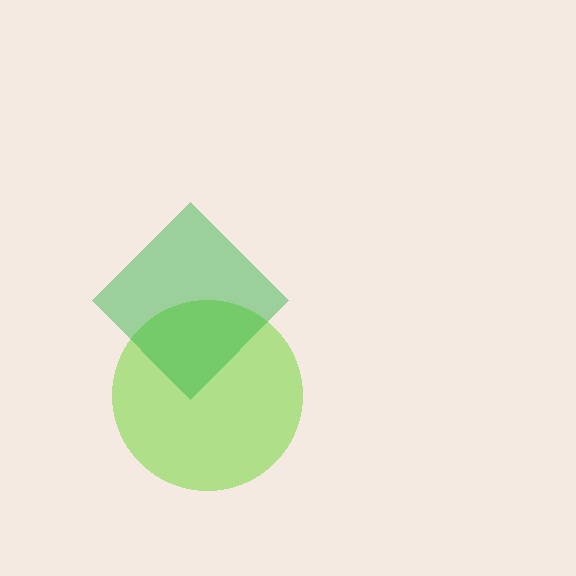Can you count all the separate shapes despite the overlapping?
Yes, there are 2 separate shapes.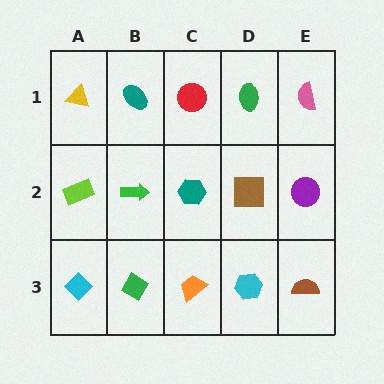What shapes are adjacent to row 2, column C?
A red circle (row 1, column C), an orange trapezoid (row 3, column C), a green arrow (row 2, column B), a brown square (row 2, column D).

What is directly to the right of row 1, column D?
A pink semicircle.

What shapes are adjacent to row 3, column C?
A teal hexagon (row 2, column C), a green diamond (row 3, column B), a cyan hexagon (row 3, column D).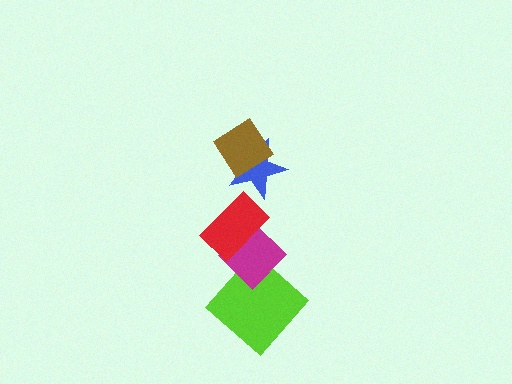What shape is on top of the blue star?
The brown diamond is on top of the blue star.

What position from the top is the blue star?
The blue star is 2nd from the top.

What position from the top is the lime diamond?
The lime diamond is 5th from the top.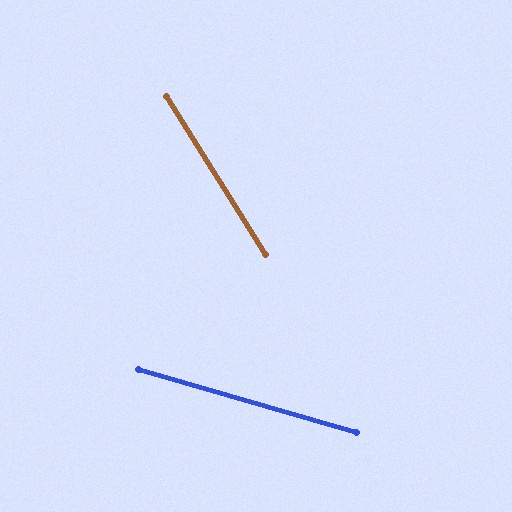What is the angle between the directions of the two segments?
Approximately 42 degrees.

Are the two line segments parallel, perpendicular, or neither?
Neither parallel nor perpendicular — they differ by about 42°.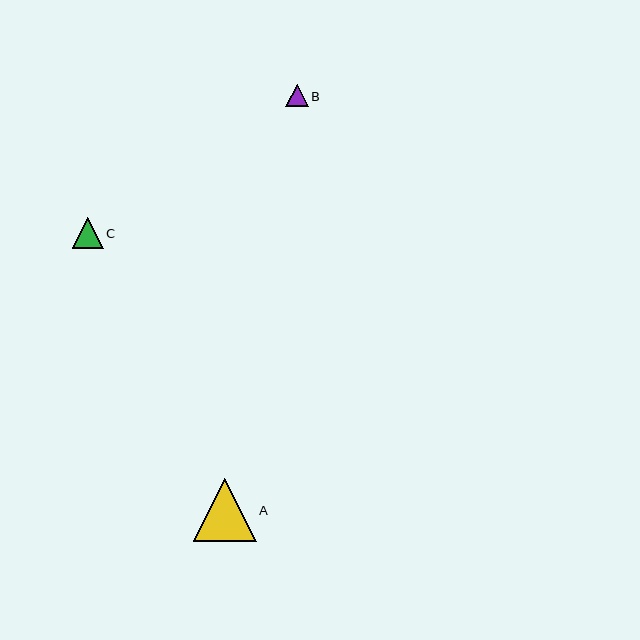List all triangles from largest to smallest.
From largest to smallest: A, C, B.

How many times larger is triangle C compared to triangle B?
Triangle C is approximately 1.4 times the size of triangle B.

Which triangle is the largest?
Triangle A is the largest with a size of approximately 63 pixels.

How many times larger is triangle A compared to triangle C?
Triangle A is approximately 2.0 times the size of triangle C.